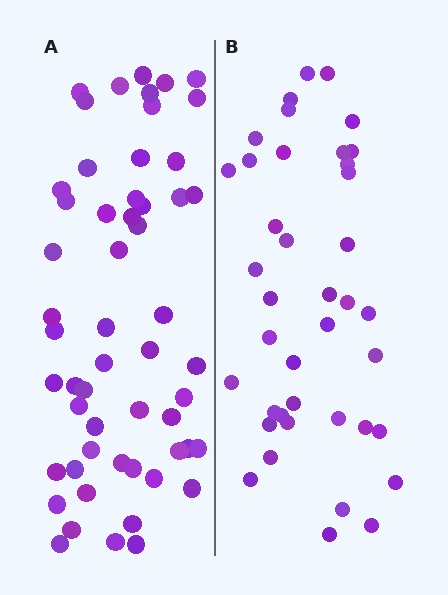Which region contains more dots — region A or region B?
Region A (the left region) has more dots.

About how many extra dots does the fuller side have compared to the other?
Region A has approximately 15 more dots than region B.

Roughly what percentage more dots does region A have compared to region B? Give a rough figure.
About 40% more.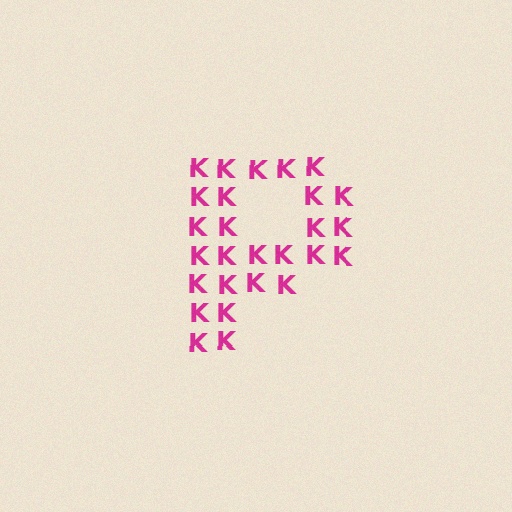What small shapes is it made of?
It is made of small letter K's.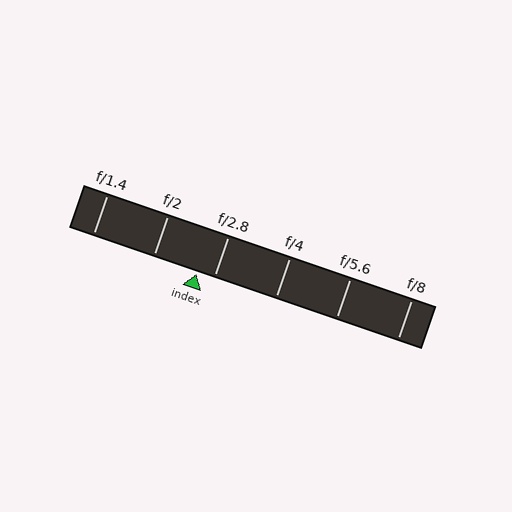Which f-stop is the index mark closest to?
The index mark is closest to f/2.8.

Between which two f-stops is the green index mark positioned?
The index mark is between f/2 and f/2.8.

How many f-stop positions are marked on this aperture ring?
There are 6 f-stop positions marked.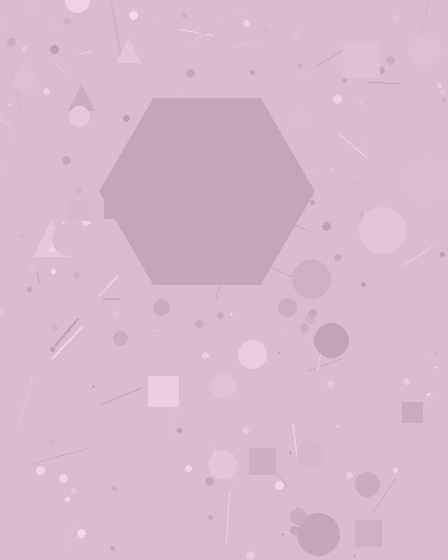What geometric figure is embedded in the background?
A hexagon is embedded in the background.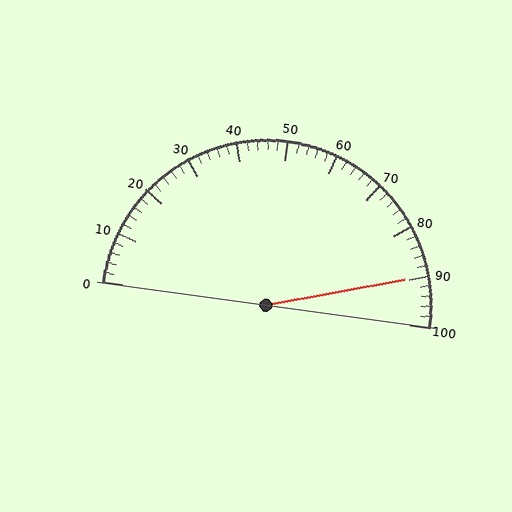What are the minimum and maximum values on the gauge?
The gauge ranges from 0 to 100.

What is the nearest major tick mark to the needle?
The nearest major tick mark is 90.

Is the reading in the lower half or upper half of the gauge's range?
The reading is in the upper half of the range (0 to 100).